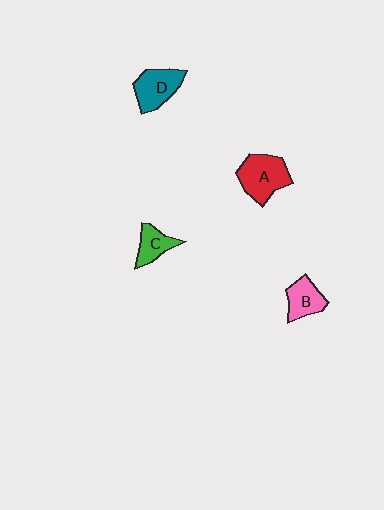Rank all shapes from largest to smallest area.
From largest to smallest: A (red), D (teal), B (pink), C (green).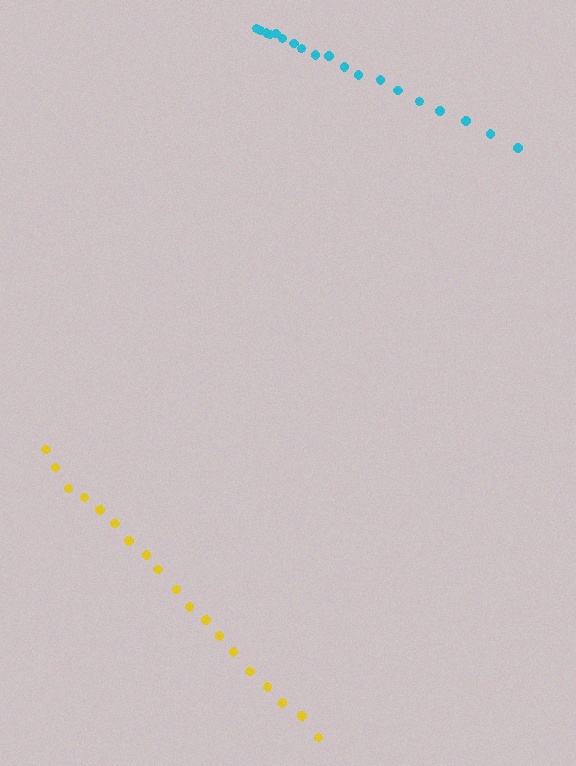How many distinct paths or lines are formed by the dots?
There are 2 distinct paths.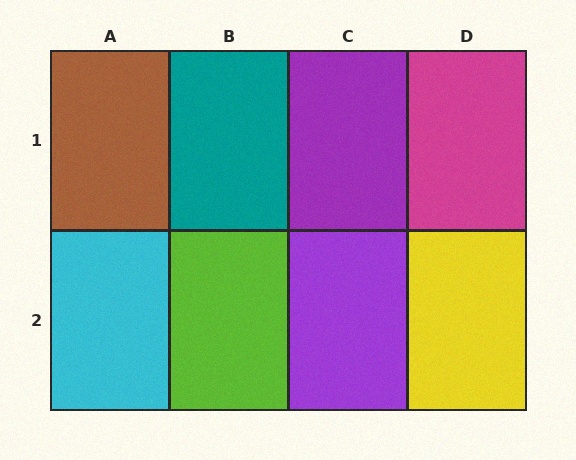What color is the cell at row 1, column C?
Purple.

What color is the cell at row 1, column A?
Brown.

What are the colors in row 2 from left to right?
Cyan, lime, purple, yellow.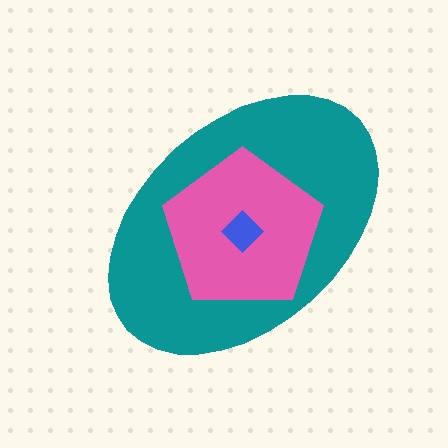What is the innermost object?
The blue diamond.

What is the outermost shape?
The teal ellipse.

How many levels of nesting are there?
3.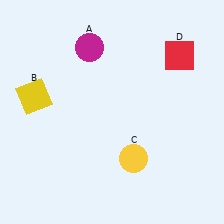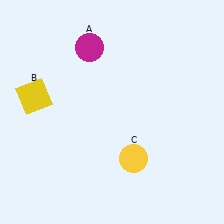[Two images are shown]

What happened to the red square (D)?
The red square (D) was removed in Image 2. It was in the top-right area of Image 1.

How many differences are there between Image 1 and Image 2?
There is 1 difference between the two images.